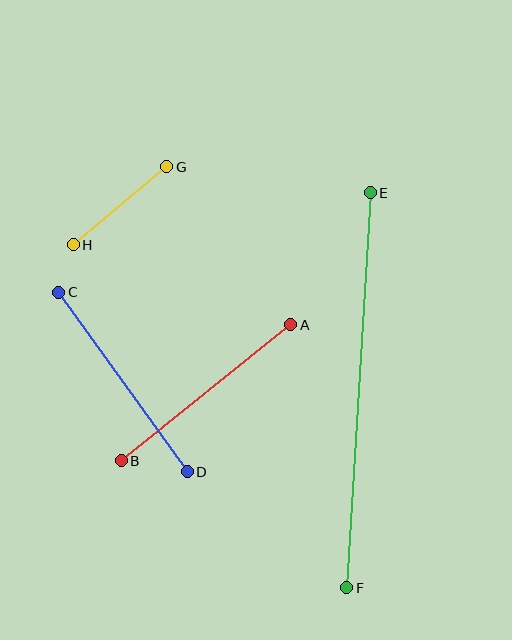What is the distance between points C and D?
The distance is approximately 221 pixels.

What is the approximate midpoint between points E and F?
The midpoint is at approximately (358, 390) pixels.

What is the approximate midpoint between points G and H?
The midpoint is at approximately (120, 206) pixels.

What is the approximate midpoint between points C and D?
The midpoint is at approximately (123, 382) pixels.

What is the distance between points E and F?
The distance is approximately 396 pixels.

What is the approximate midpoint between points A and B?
The midpoint is at approximately (206, 393) pixels.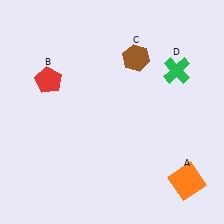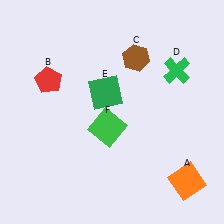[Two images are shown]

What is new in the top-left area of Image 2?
A green square (E) was added in the top-left area of Image 2.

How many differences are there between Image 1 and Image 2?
There are 2 differences between the two images.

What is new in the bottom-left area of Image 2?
A green square (F) was added in the bottom-left area of Image 2.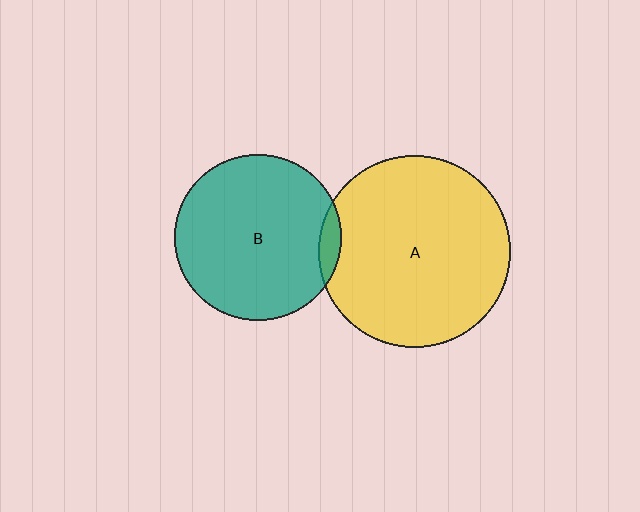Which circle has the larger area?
Circle A (yellow).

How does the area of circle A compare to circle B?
Approximately 1.3 times.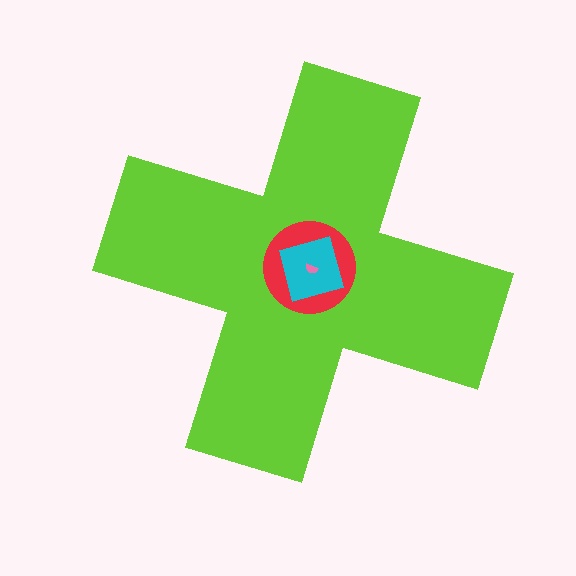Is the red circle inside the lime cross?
Yes.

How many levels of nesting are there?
4.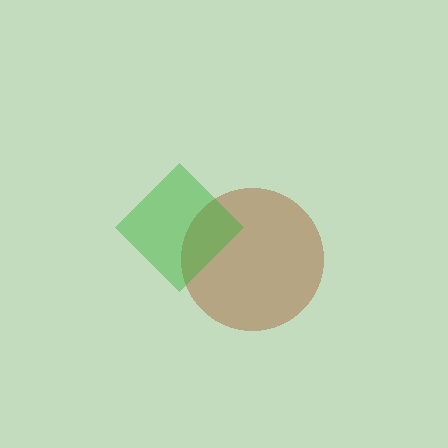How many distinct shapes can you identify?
There are 2 distinct shapes: a brown circle, a green diamond.